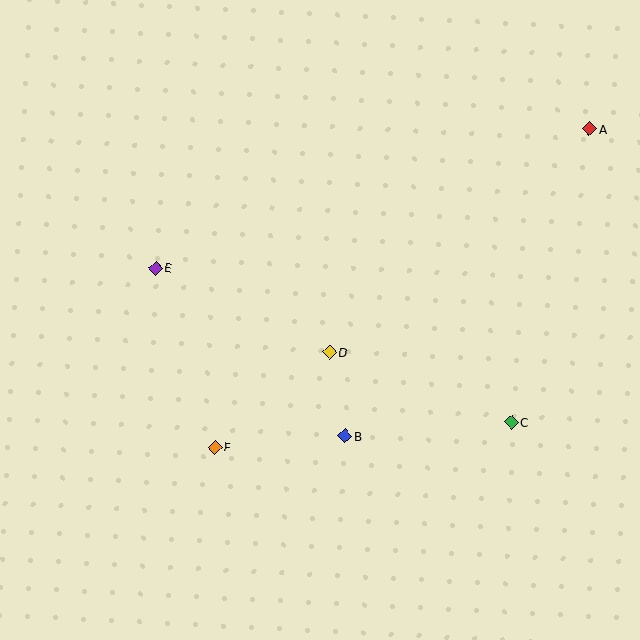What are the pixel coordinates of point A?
Point A is at (589, 129).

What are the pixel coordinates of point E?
Point E is at (155, 268).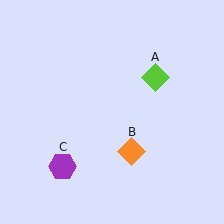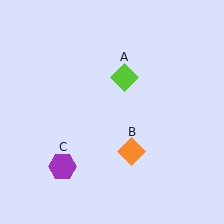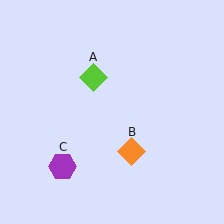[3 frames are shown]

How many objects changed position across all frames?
1 object changed position: lime diamond (object A).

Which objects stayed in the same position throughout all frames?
Orange diamond (object B) and purple hexagon (object C) remained stationary.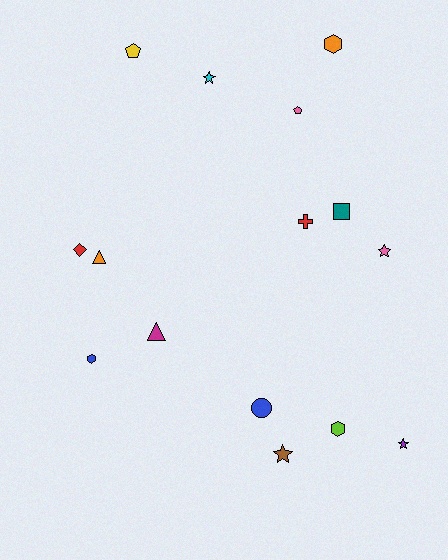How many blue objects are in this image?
There are 2 blue objects.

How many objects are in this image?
There are 15 objects.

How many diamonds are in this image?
There is 1 diamond.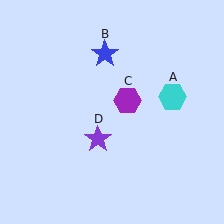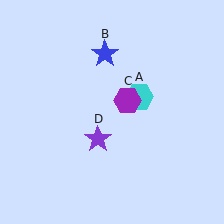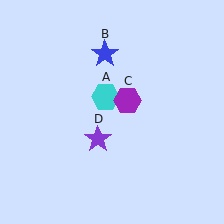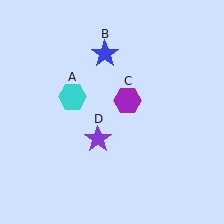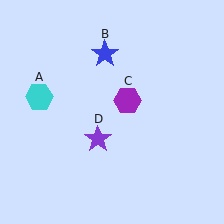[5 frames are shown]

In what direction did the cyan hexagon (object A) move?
The cyan hexagon (object A) moved left.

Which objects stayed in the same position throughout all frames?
Blue star (object B) and purple hexagon (object C) and purple star (object D) remained stationary.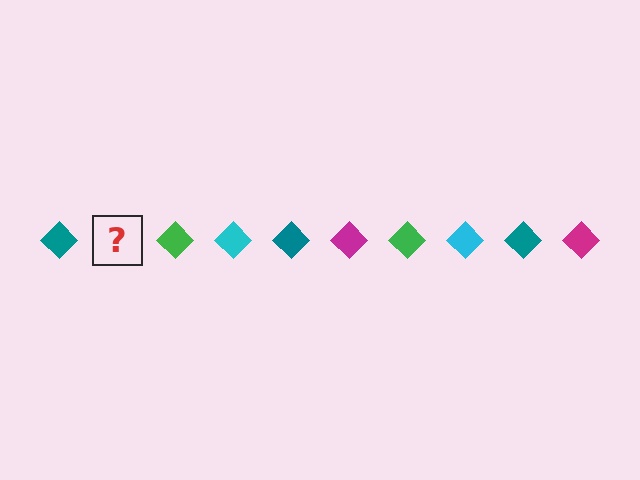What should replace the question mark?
The question mark should be replaced with a magenta diamond.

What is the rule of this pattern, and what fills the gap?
The rule is that the pattern cycles through teal, magenta, green, cyan diamonds. The gap should be filled with a magenta diamond.